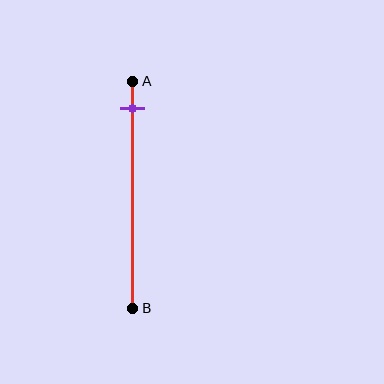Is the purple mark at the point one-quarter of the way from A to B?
No, the mark is at about 10% from A, not at the 25% one-quarter point.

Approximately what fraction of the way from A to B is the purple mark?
The purple mark is approximately 10% of the way from A to B.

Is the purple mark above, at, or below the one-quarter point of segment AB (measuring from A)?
The purple mark is above the one-quarter point of segment AB.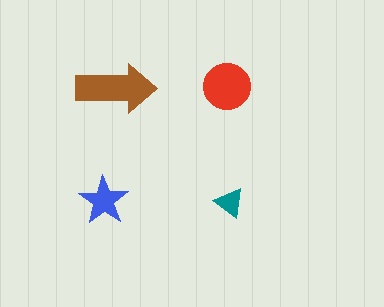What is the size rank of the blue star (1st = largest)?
3rd.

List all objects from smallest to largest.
The teal triangle, the blue star, the red circle, the brown arrow.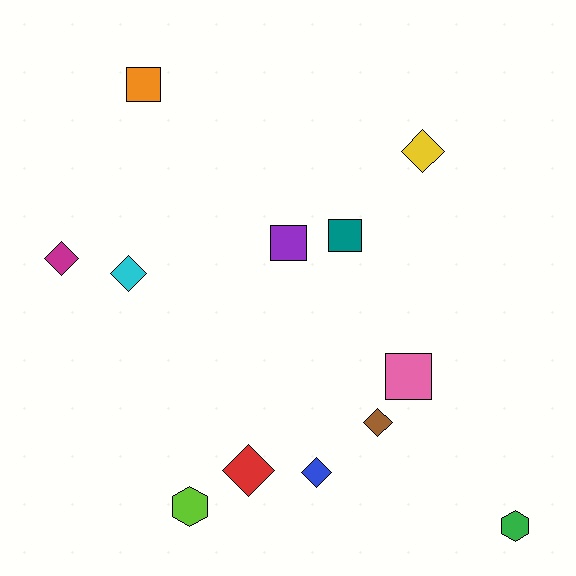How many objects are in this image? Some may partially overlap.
There are 12 objects.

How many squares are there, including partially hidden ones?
There are 4 squares.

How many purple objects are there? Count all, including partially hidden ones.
There is 1 purple object.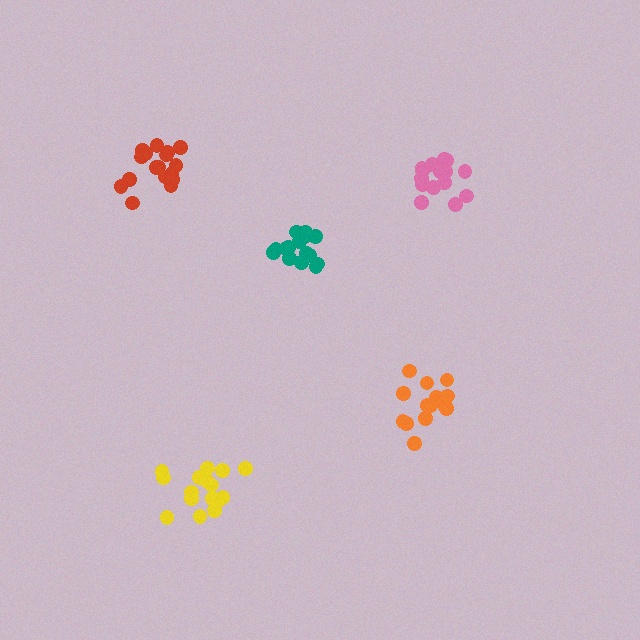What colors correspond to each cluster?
The clusters are colored: pink, yellow, orange, red, teal.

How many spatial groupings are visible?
There are 5 spatial groupings.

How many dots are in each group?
Group 1: 16 dots, Group 2: 16 dots, Group 3: 15 dots, Group 4: 17 dots, Group 5: 16 dots (80 total).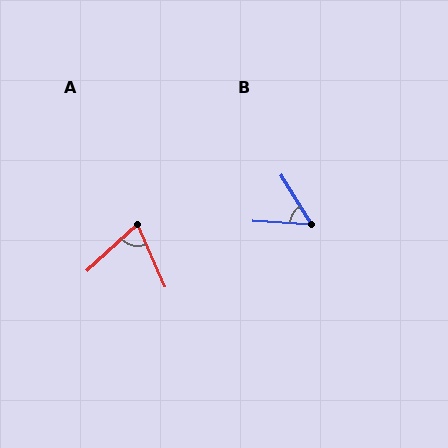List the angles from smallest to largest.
B (55°), A (71°).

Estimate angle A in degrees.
Approximately 71 degrees.